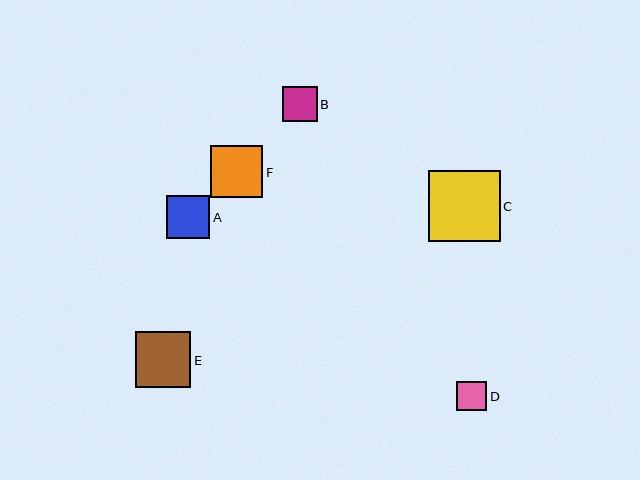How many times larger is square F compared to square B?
Square F is approximately 1.5 times the size of square B.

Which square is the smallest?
Square D is the smallest with a size of approximately 30 pixels.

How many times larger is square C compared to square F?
Square C is approximately 1.4 times the size of square F.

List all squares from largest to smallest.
From largest to smallest: C, E, F, A, B, D.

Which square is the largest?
Square C is the largest with a size of approximately 72 pixels.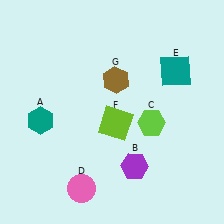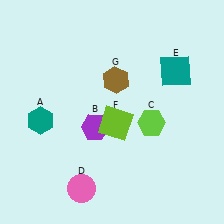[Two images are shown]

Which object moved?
The purple hexagon (B) moved left.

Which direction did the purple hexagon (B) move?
The purple hexagon (B) moved left.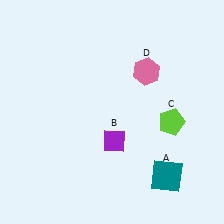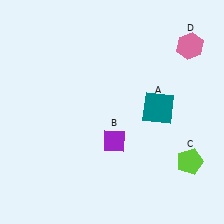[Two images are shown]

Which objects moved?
The objects that moved are: the teal square (A), the lime pentagon (C), the pink hexagon (D).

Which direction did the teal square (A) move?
The teal square (A) moved up.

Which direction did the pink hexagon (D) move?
The pink hexagon (D) moved right.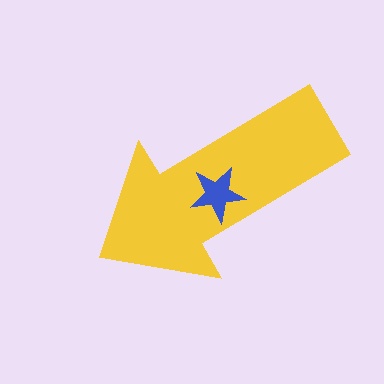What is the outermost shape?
The yellow arrow.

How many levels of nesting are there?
2.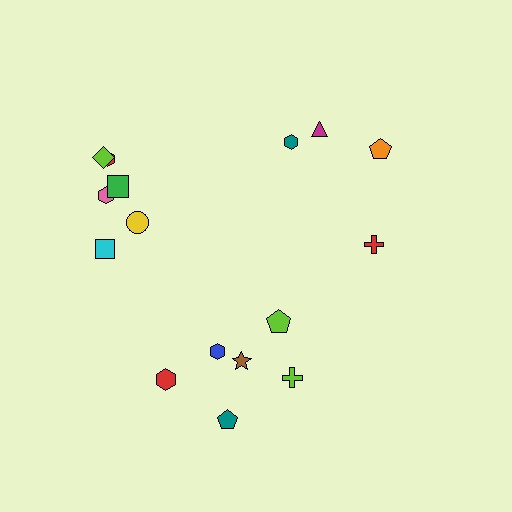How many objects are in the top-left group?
There are 6 objects.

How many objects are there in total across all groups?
There are 16 objects.